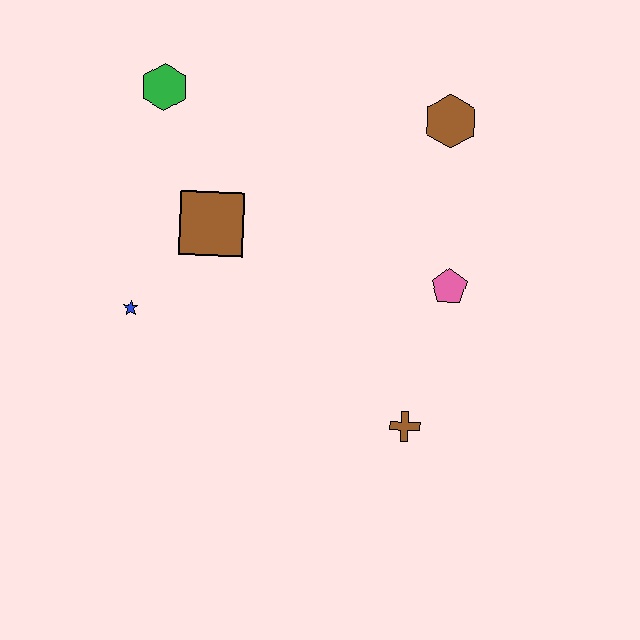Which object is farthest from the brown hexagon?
The blue star is farthest from the brown hexagon.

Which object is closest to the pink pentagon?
The brown cross is closest to the pink pentagon.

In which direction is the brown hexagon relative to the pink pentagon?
The brown hexagon is above the pink pentagon.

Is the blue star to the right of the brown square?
No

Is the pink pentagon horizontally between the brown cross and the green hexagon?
No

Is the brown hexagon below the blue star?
No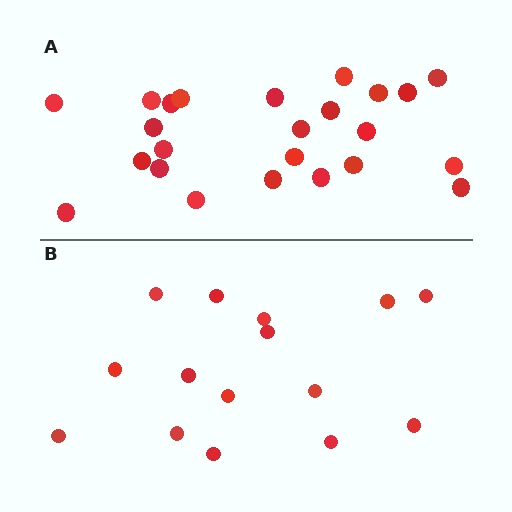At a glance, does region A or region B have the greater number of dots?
Region A (the top region) has more dots.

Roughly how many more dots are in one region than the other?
Region A has roughly 8 or so more dots than region B.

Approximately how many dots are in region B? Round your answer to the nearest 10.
About 20 dots. (The exact count is 15, which rounds to 20.)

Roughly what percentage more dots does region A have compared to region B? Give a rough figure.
About 60% more.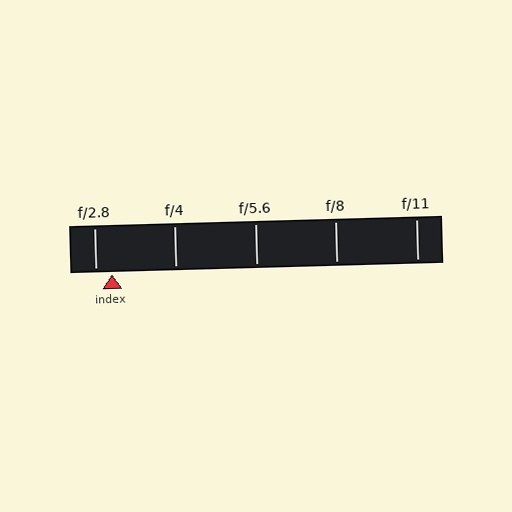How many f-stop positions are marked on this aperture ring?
There are 5 f-stop positions marked.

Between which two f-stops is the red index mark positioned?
The index mark is between f/2.8 and f/4.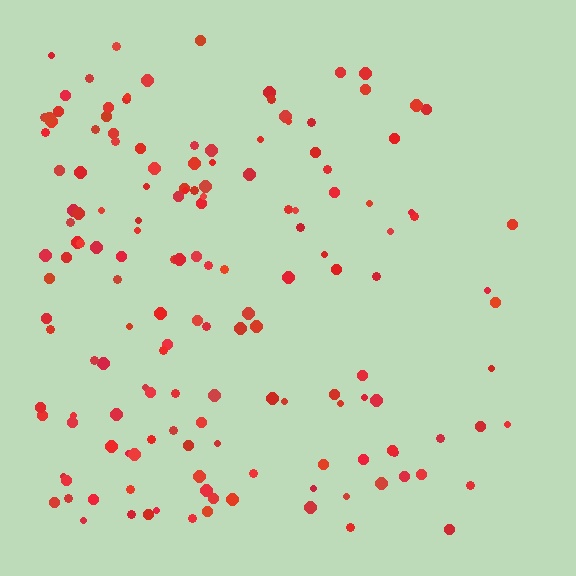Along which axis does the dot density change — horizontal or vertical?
Horizontal.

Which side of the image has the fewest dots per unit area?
The right.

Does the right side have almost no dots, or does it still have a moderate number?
Still a moderate number, just noticeably fewer than the left.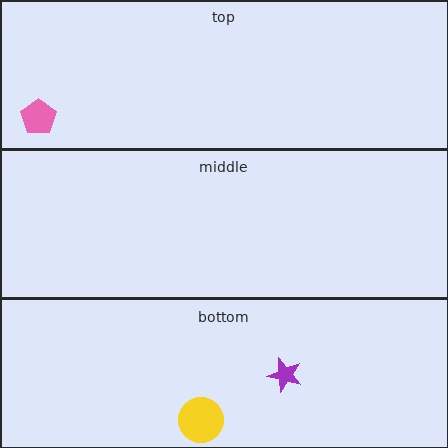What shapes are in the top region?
The pink pentagon.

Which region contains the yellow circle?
The bottom region.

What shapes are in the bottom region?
The yellow circle, the purple star.